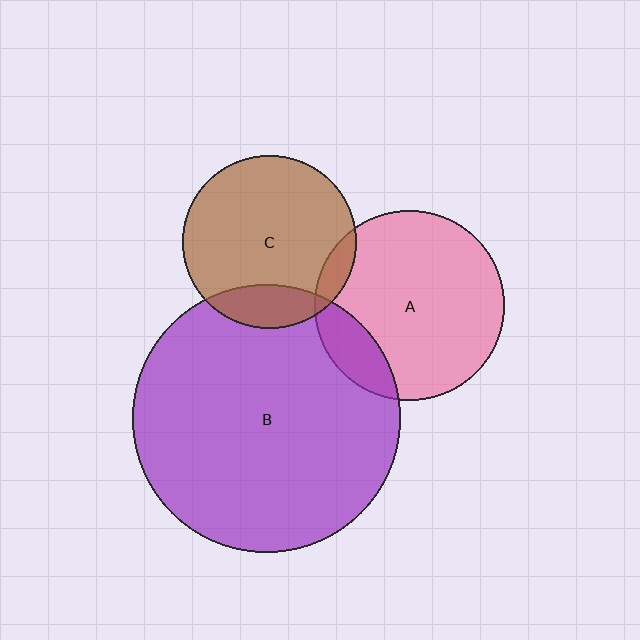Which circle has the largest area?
Circle B (purple).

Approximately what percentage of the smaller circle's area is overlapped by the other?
Approximately 15%.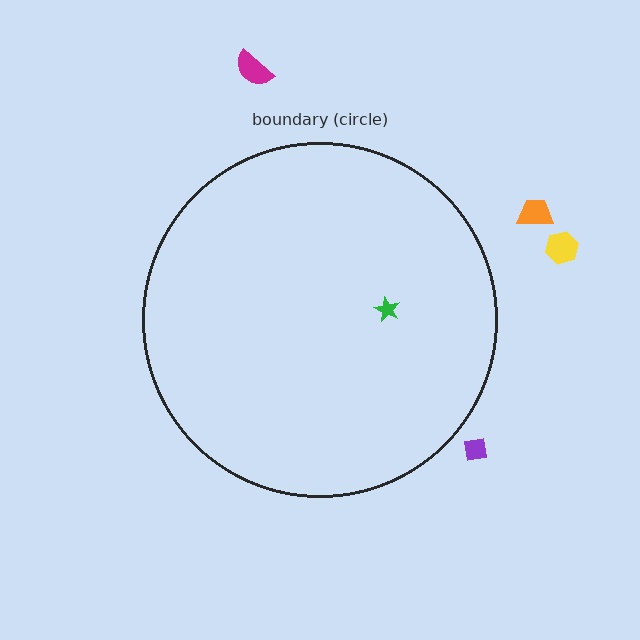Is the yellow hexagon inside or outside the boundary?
Outside.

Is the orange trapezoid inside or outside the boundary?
Outside.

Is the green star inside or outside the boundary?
Inside.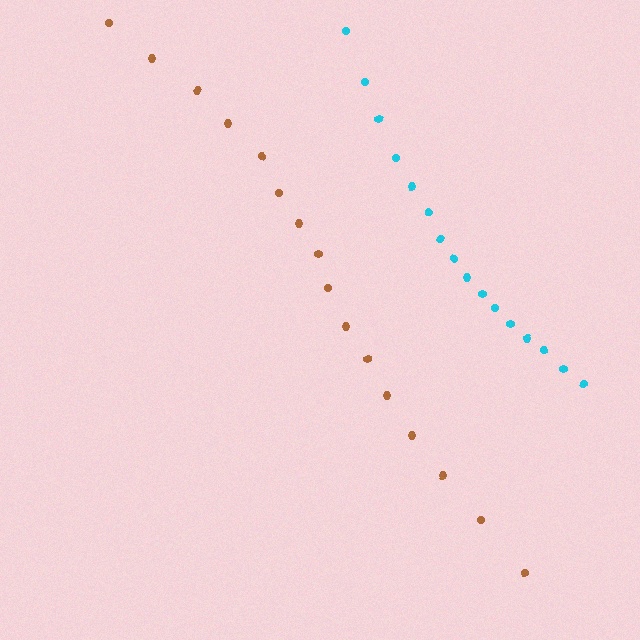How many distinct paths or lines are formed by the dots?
There are 2 distinct paths.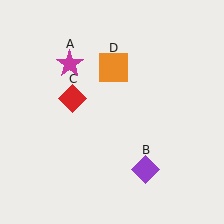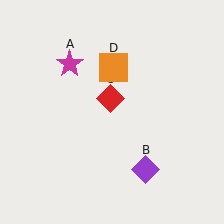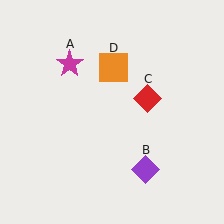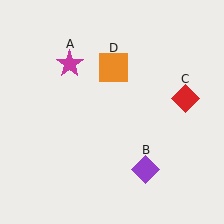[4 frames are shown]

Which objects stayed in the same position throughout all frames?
Magenta star (object A) and purple diamond (object B) and orange square (object D) remained stationary.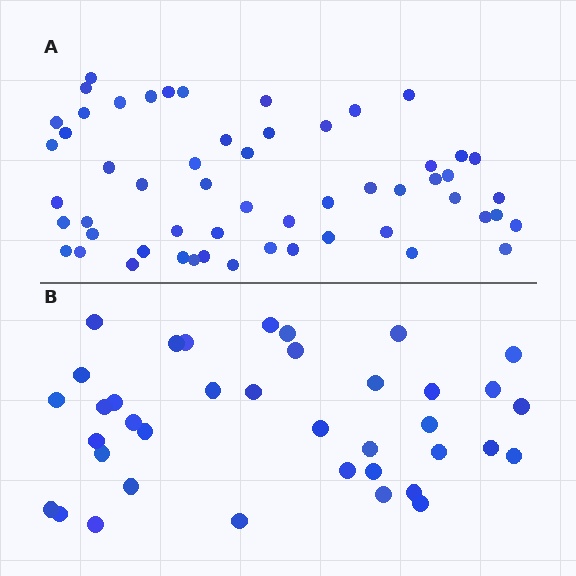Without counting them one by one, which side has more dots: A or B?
Region A (the top region) has more dots.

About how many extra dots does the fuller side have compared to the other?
Region A has approximately 20 more dots than region B.